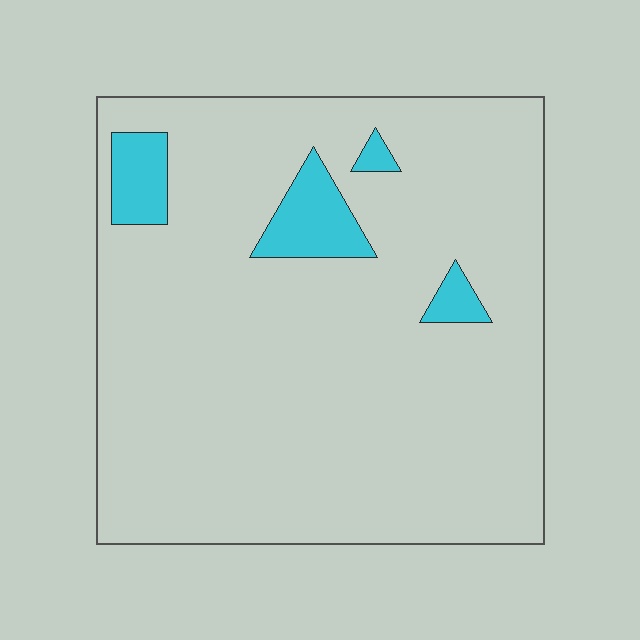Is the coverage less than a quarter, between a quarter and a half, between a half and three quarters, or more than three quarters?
Less than a quarter.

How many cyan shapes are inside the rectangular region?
4.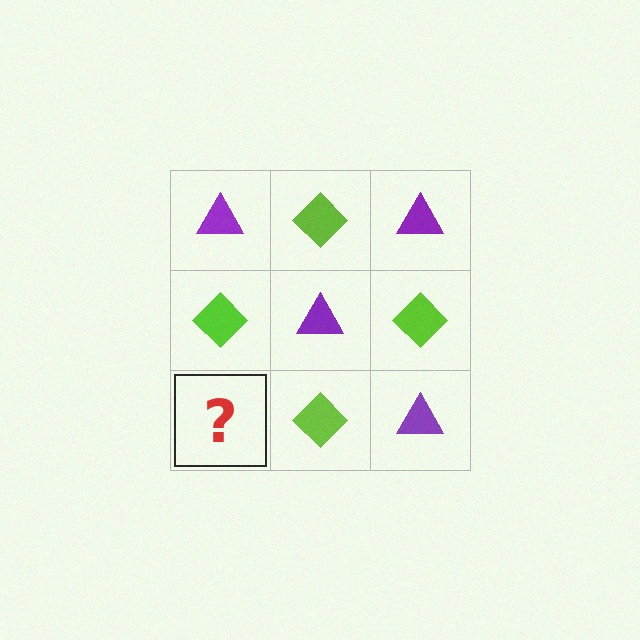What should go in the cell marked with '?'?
The missing cell should contain a purple triangle.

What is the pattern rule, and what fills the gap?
The rule is that it alternates purple triangle and lime diamond in a checkerboard pattern. The gap should be filled with a purple triangle.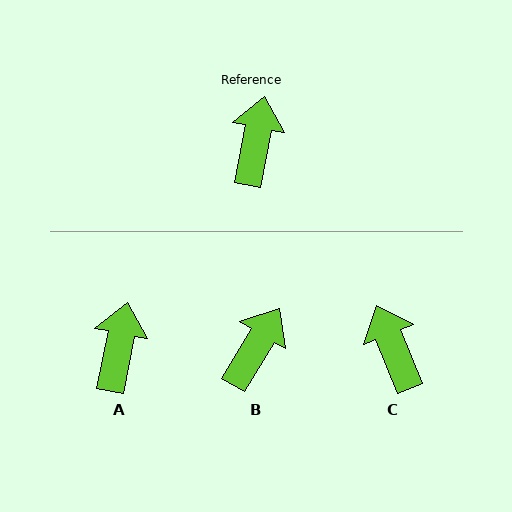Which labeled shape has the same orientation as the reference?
A.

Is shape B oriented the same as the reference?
No, it is off by about 20 degrees.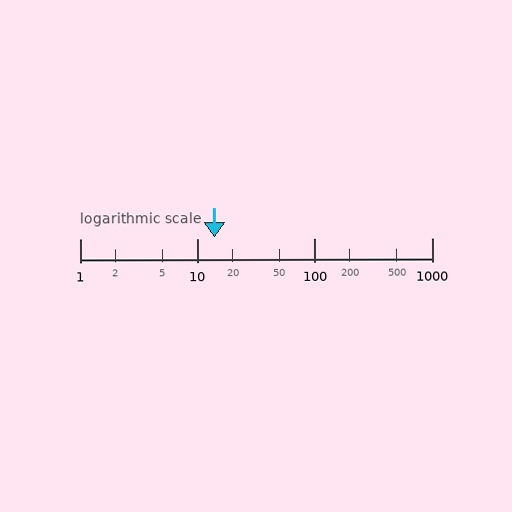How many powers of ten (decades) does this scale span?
The scale spans 3 decades, from 1 to 1000.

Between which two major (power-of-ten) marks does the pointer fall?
The pointer is between 10 and 100.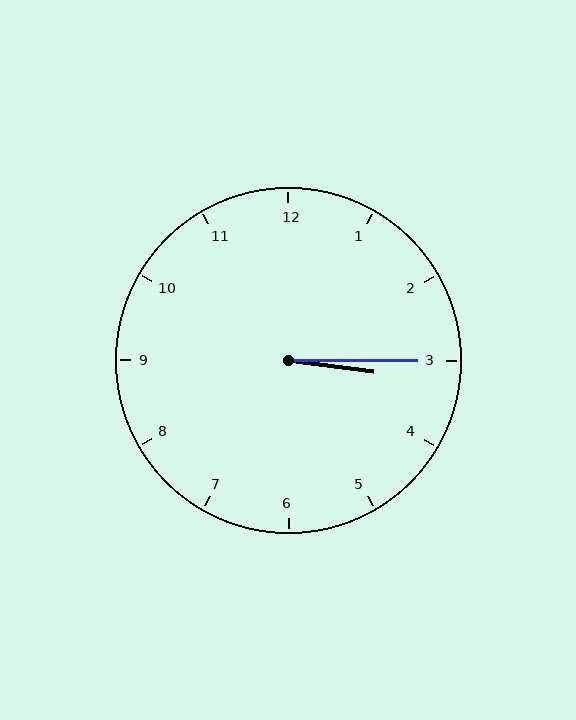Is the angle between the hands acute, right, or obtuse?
It is acute.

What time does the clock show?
3:15.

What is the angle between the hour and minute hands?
Approximately 8 degrees.